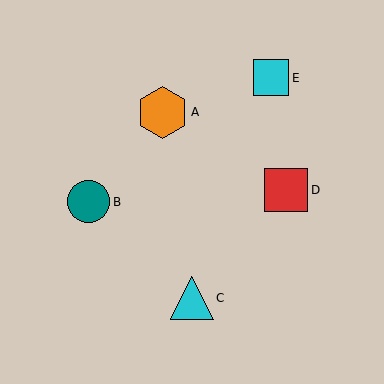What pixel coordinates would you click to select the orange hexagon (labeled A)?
Click at (162, 112) to select the orange hexagon A.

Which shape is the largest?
The orange hexagon (labeled A) is the largest.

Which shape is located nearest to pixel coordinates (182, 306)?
The cyan triangle (labeled C) at (192, 298) is nearest to that location.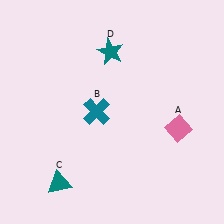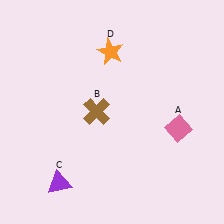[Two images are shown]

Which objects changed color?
B changed from teal to brown. C changed from teal to purple. D changed from teal to orange.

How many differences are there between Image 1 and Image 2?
There are 3 differences between the two images.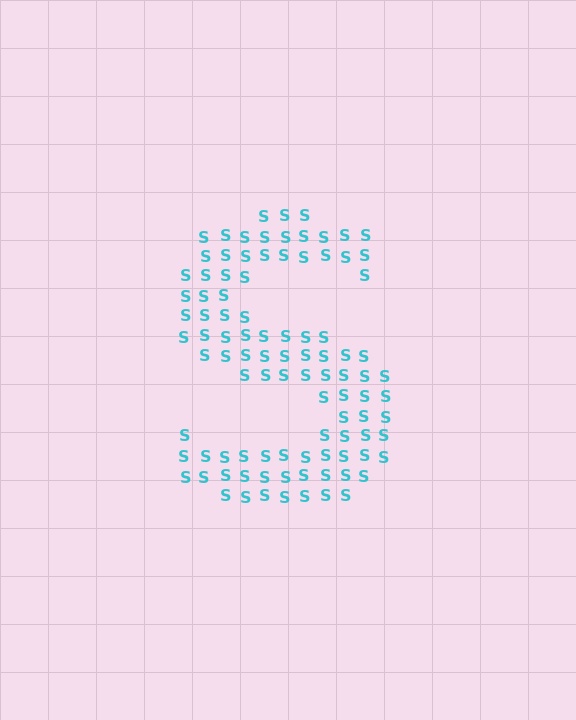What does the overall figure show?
The overall figure shows the letter S.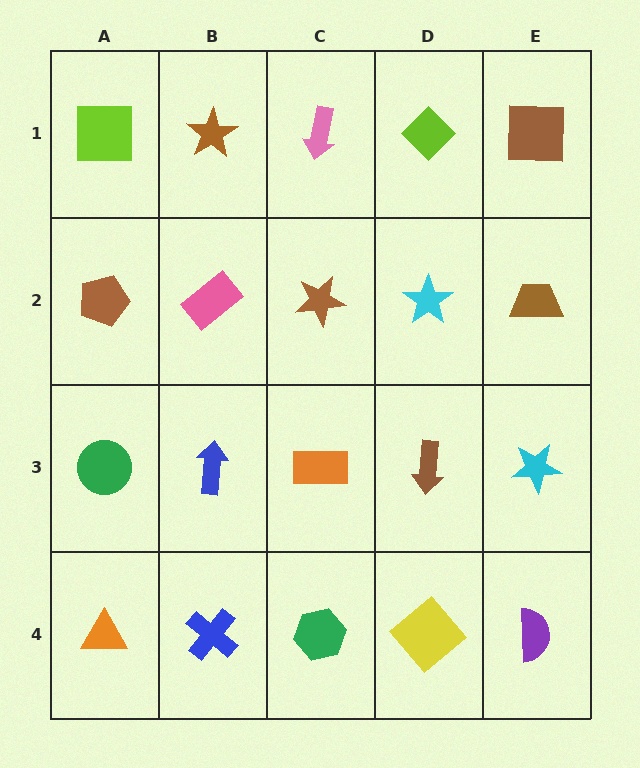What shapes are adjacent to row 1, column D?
A cyan star (row 2, column D), a pink arrow (row 1, column C), a brown square (row 1, column E).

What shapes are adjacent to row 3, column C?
A brown star (row 2, column C), a green hexagon (row 4, column C), a blue arrow (row 3, column B), a brown arrow (row 3, column D).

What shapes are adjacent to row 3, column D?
A cyan star (row 2, column D), a yellow diamond (row 4, column D), an orange rectangle (row 3, column C), a cyan star (row 3, column E).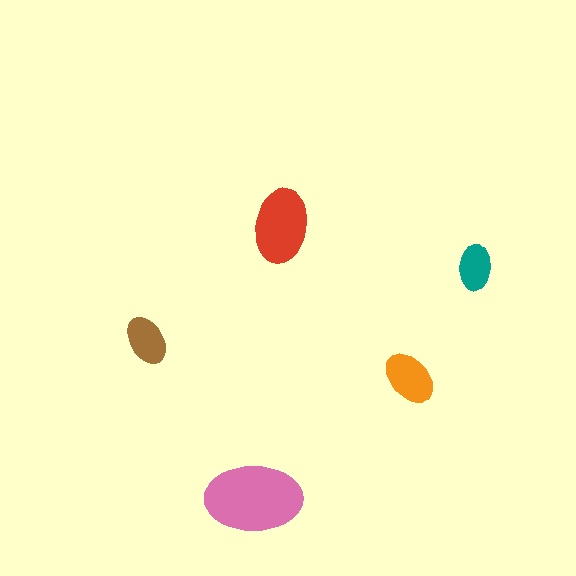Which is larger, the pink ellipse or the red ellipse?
The pink one.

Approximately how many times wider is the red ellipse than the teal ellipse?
About 1.5 times wider.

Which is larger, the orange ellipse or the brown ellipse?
The orange one.